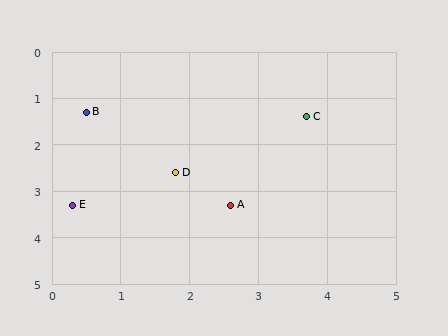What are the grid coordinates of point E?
Point E is at approximately (0.3, 3.3).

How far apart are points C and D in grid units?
Points C and D are about 2.2 grid units apart.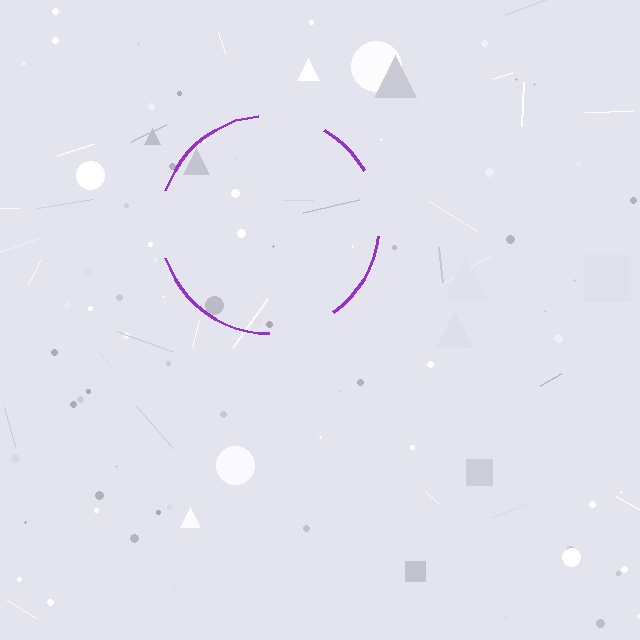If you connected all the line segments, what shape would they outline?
They would outline a circle.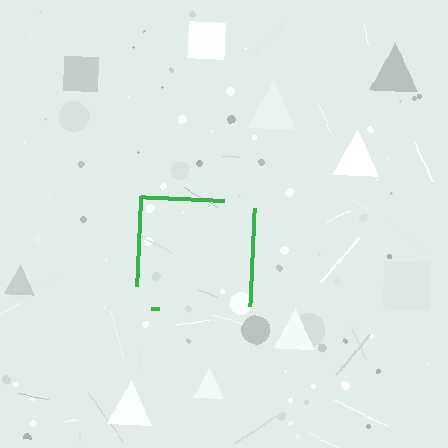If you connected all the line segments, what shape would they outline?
They would outline a square.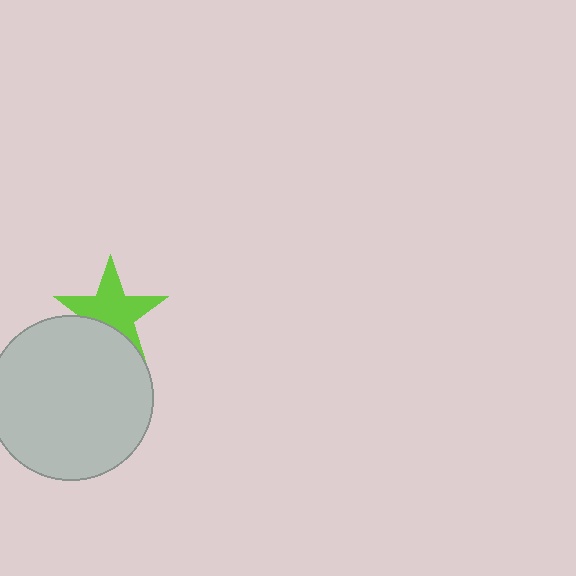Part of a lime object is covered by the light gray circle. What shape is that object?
It is a star.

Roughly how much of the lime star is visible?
Most of it is visible (roughly 70%).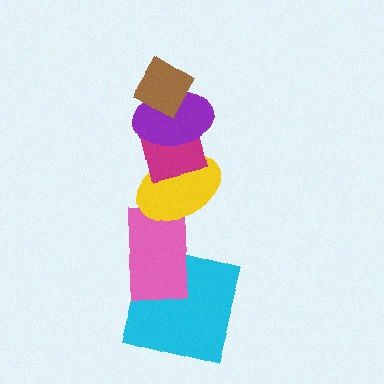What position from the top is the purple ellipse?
The purple ellipse is 2nd from the top.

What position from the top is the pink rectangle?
The pink rectangle is 5th from the top.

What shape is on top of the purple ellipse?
The brown diamond is on top of the purple ellipse.